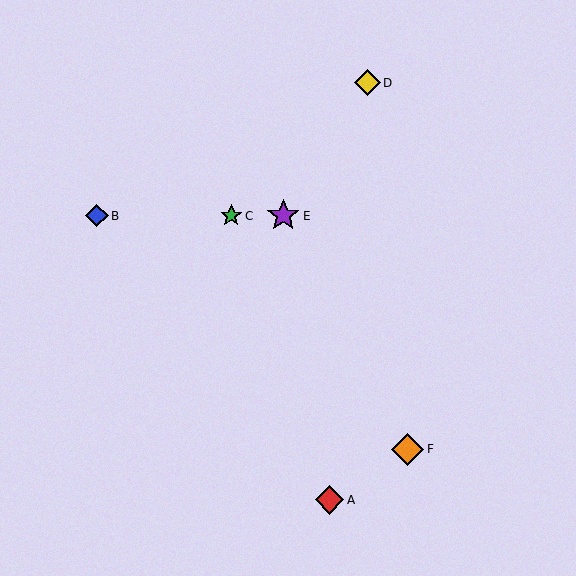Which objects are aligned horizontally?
Objects B, C, E are aligned horizontally.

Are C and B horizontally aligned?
Yes, both are at y≈216.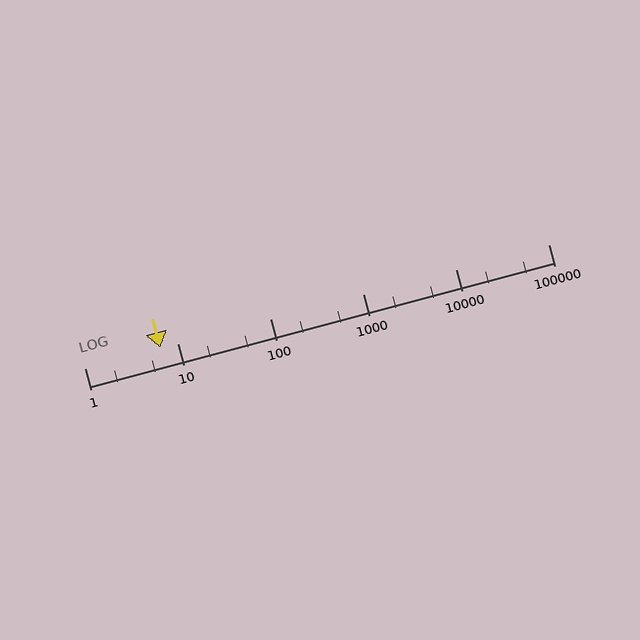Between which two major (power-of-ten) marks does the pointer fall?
The pointer is between 1 and 10.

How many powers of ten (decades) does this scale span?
The scale spans 5 decades, from 1 to 100000.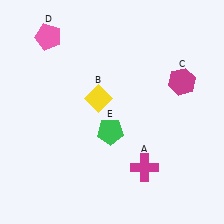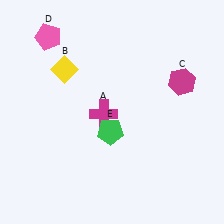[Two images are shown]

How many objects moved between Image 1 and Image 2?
2 objects moved between the two images.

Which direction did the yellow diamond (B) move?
The yellow diamond (B) moved left.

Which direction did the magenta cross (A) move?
The magenta cross (A) moved up.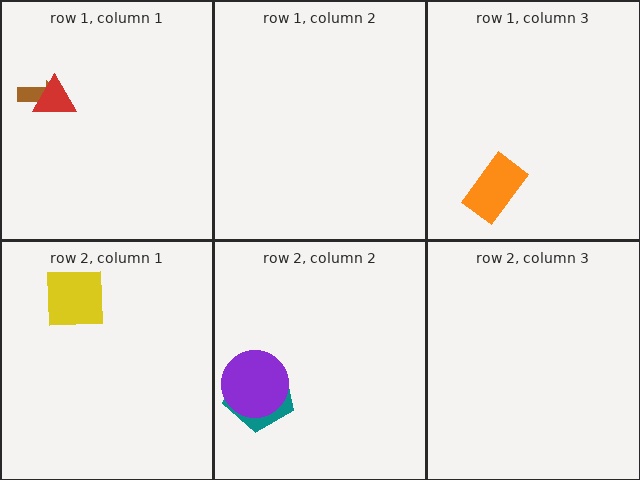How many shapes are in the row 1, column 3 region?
1.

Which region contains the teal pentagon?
The row 2, column 2 region.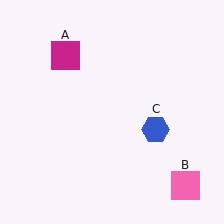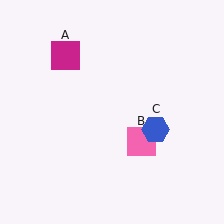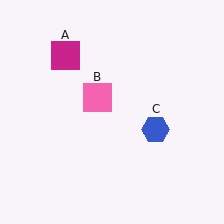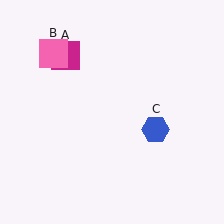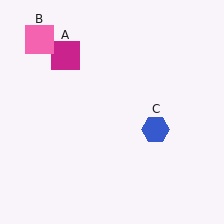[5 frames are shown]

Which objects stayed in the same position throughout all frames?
Magenta square (object A) and blue hexagon (object C) remained stationary.